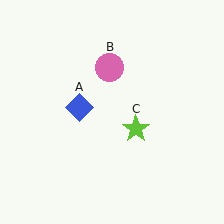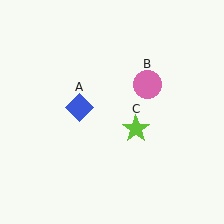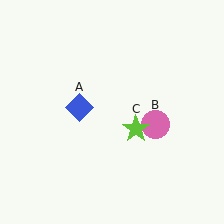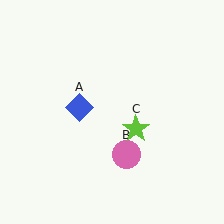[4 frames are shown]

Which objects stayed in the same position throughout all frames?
Blue diamond (object A) and lime star (object C) remained stationary.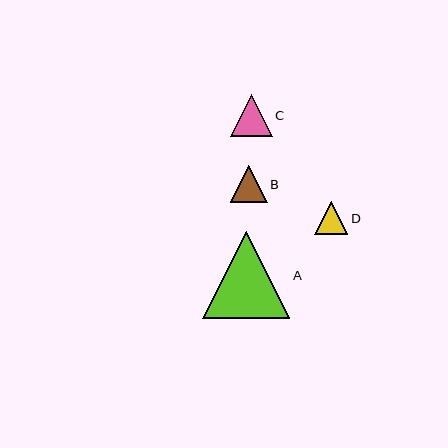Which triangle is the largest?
Triangle A is the largest with a size of approximately 87 pixels.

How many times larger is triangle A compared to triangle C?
Triangle A is approximately 2.1 times the size of triangle C.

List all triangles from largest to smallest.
From largest to smallest: A, C, B, D.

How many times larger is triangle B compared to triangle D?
Triangle B is approximately 1.1 times the size of triangle D.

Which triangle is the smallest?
Triangle D is the smallest with a size of approximately 33 pixels.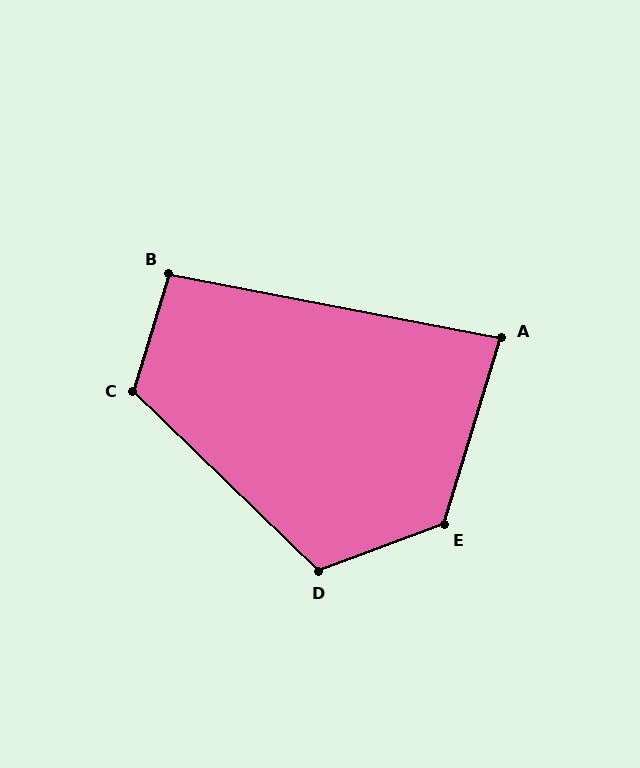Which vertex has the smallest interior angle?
A, at approximately 84 degrees.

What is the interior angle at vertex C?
Approximately 117 degrees (obtuse).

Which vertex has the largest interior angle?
E, at approximately 127 degrees.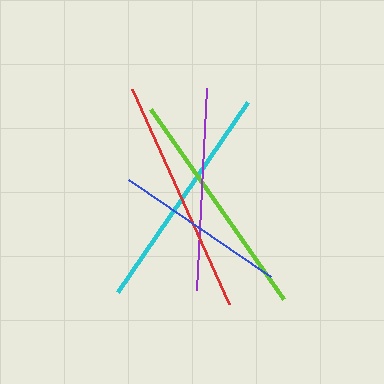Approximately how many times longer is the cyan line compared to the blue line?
The cyan line is approximately 1.3 times the length of the blue line.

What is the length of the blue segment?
The blue segment is approximately 173 pixels long.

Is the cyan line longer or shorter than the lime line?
The lime line is longer than the cyan line.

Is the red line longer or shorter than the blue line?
The red line is longer than the blue line.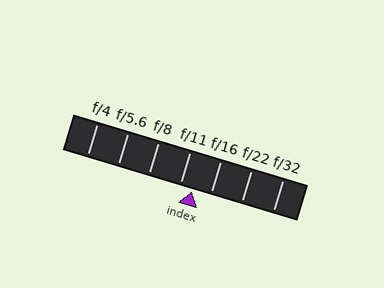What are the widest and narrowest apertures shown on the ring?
The widest aperture shown is f/4 and the narrowest is f/32.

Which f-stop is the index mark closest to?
The index mark is closest to f/11.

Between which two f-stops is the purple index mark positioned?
The index mark is between f/11 and f/16.